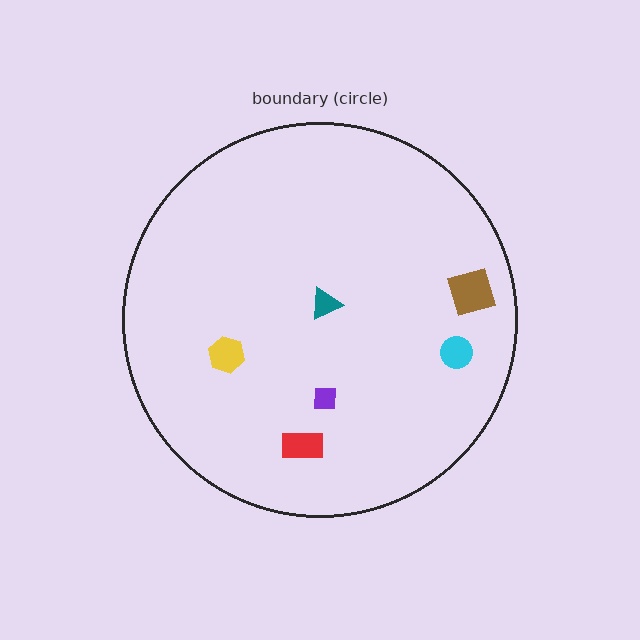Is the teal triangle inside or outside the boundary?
Inside.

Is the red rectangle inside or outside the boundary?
Inside.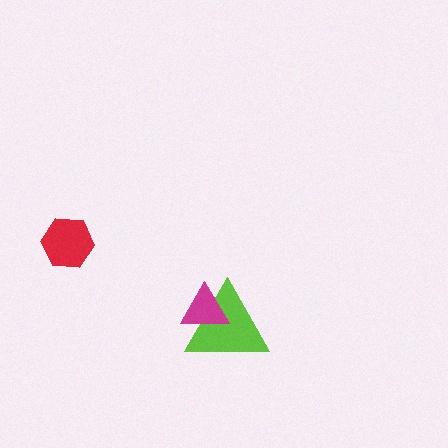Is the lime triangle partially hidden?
Yes, it is partially covered by another shape.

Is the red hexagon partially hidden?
No, no other shape covers it.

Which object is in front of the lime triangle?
The magenta triangle is in front of the lime triangle.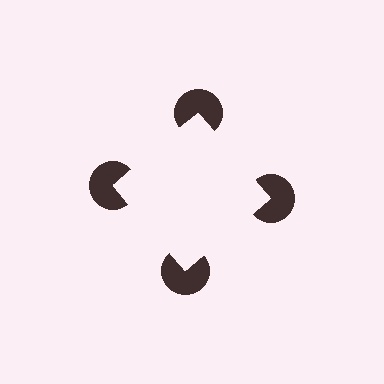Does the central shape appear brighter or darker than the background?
It typically appears slightly brighter than the background, even though no actual brightness change is drawn.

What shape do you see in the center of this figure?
An illusory square — its edges are inferred from the aligned wedge cuts in the pac-man discs, not physically drawn.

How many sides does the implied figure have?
4 sides.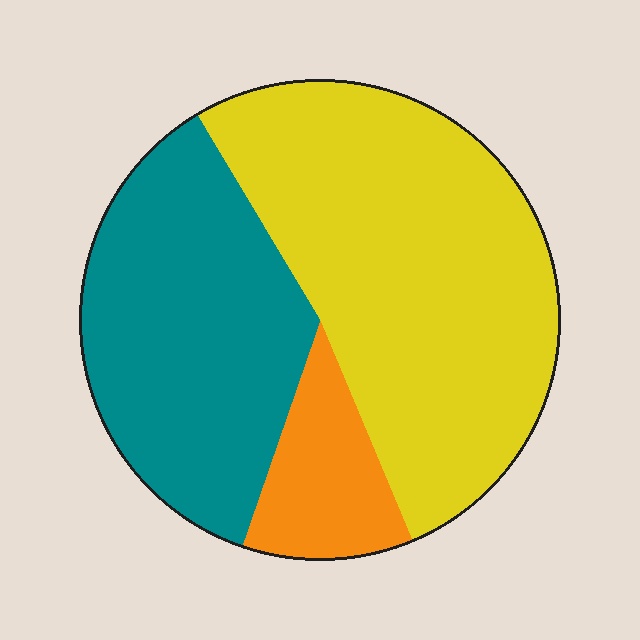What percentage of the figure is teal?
Teal covers about 35% of the figure.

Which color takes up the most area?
Yellow, at roughly 50%.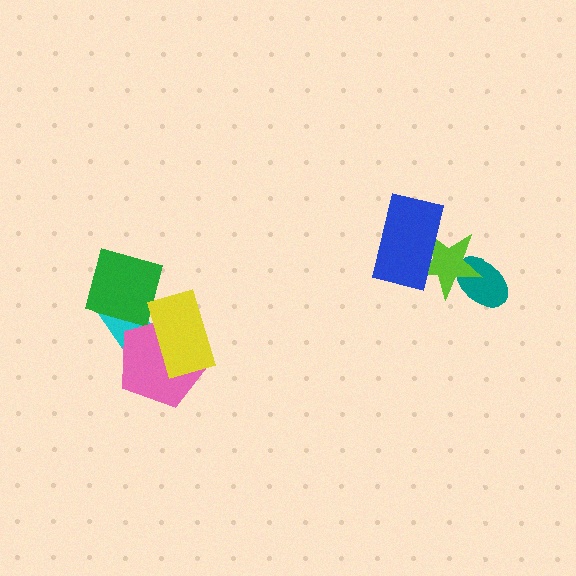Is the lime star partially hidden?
Yes, it is partially covered by another shape.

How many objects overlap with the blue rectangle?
1 object overlaps with the blue rectangle.